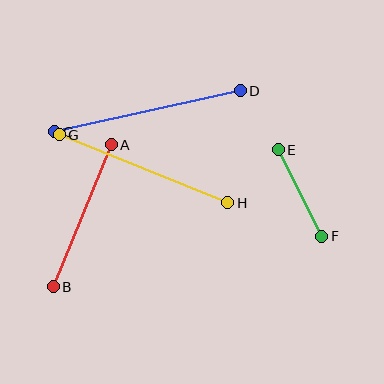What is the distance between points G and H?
The distance is approximately 182 pixels.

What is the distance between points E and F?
The distance is approximately 97 pixels.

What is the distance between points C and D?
The distance is approximately 190 pixels.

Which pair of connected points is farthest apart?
Points C and D are farthest apart.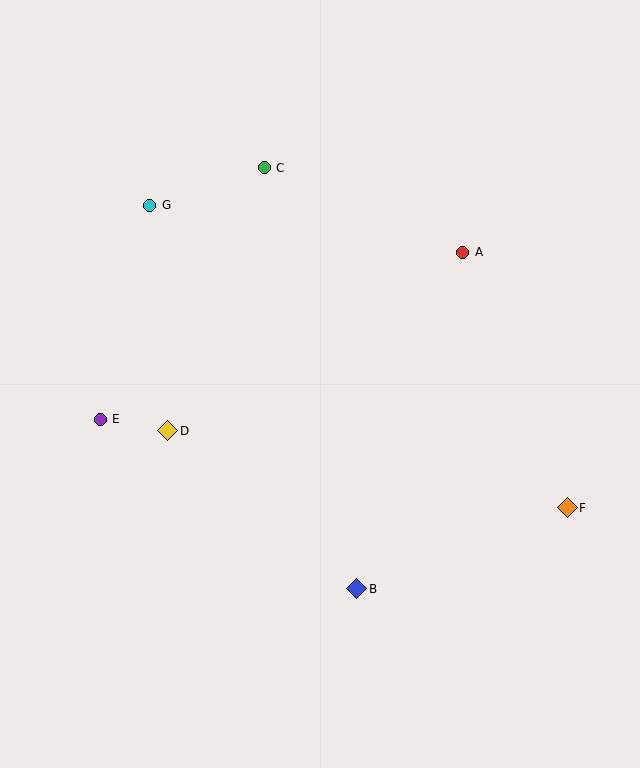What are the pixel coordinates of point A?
Point A is at (463, 252).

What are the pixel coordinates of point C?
Point C is at (264, 168).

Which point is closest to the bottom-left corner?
Point E is closest to the bottom-left corner.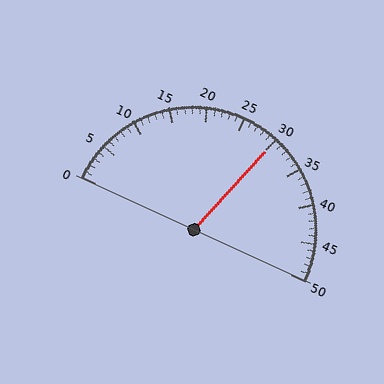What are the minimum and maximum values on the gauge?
The gauge ranges from 0 to 50.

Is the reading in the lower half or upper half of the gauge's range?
The reading is in the upper half of the range (0 to 50).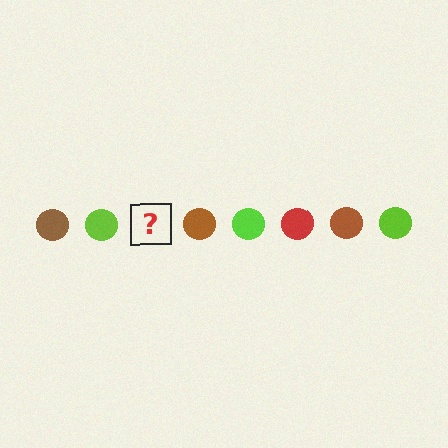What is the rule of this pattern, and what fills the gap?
The rule is that the pattern cycles through brown, lime, red circles. The gap should be filled with a red circle.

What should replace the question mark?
The question mark should be replaced with a red circle.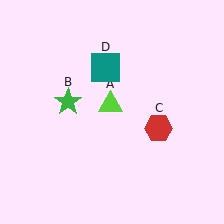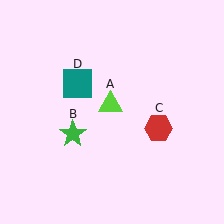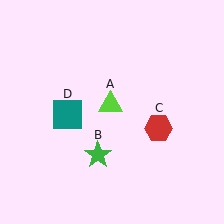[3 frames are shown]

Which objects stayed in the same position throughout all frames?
Lime triangle (object A) and red hexagon (object C) remained stationary.